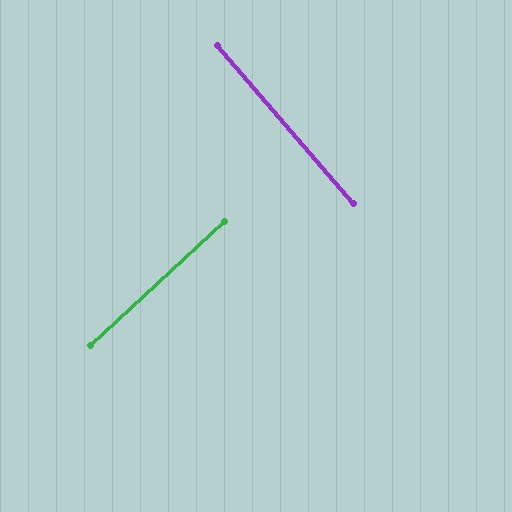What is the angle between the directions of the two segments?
Approximately 88 degrees.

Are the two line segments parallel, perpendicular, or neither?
Perpendicular — they meet at approximately 88°.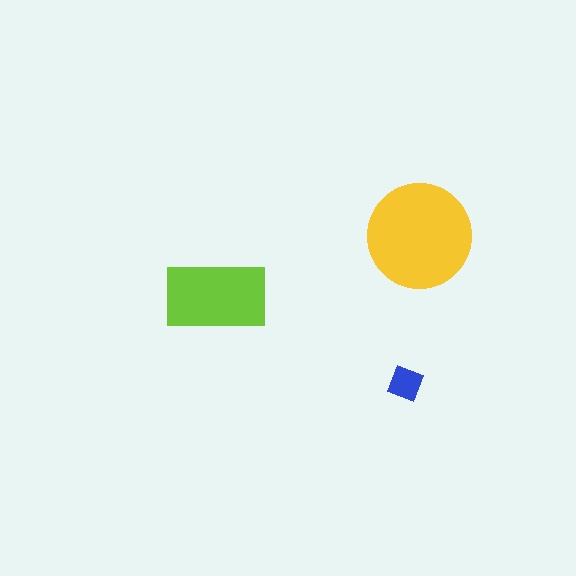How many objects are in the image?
There are 3 objects in the image.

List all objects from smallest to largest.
The blue square, the lime rectangle, the yellow circle.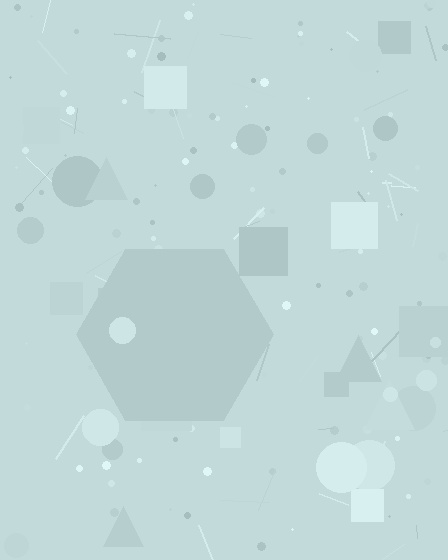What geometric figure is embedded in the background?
A hexagon is embedded in the background.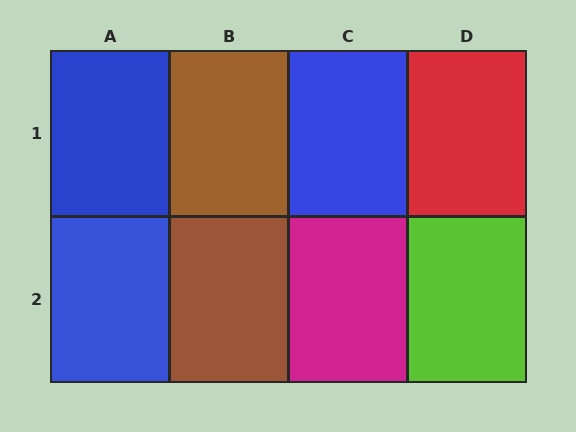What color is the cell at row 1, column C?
Blue.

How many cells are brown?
2 cells are brown.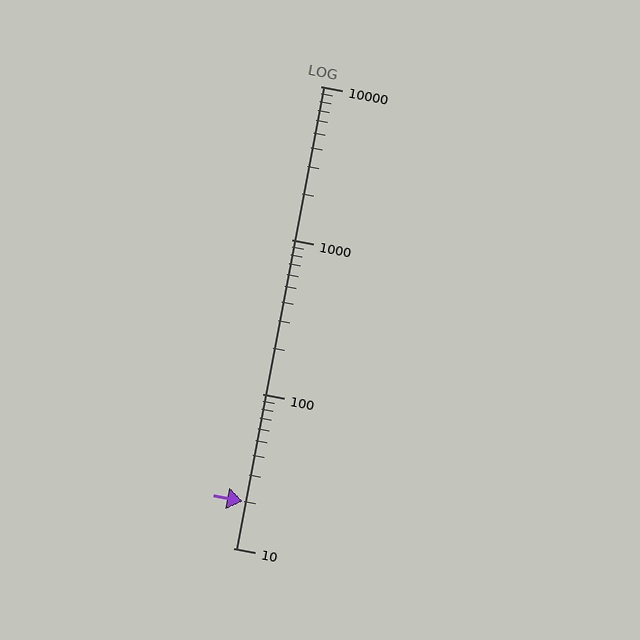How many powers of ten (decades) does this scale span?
The scale spans 3 decades, from 10 to 10000.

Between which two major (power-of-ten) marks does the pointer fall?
The pointer is between 10 and 100.